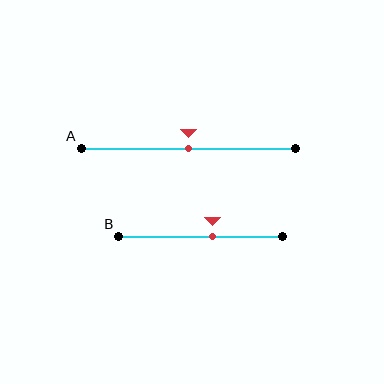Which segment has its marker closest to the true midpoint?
Segment A has its marker closest to the true midpoint.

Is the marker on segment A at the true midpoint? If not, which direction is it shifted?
Yes, the marker on segment A is at the true midpoint.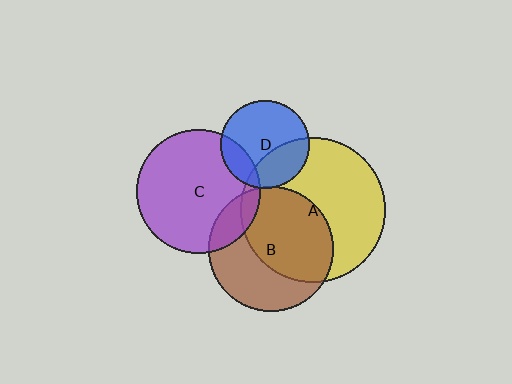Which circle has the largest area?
Circle A (yellow).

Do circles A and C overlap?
Yes.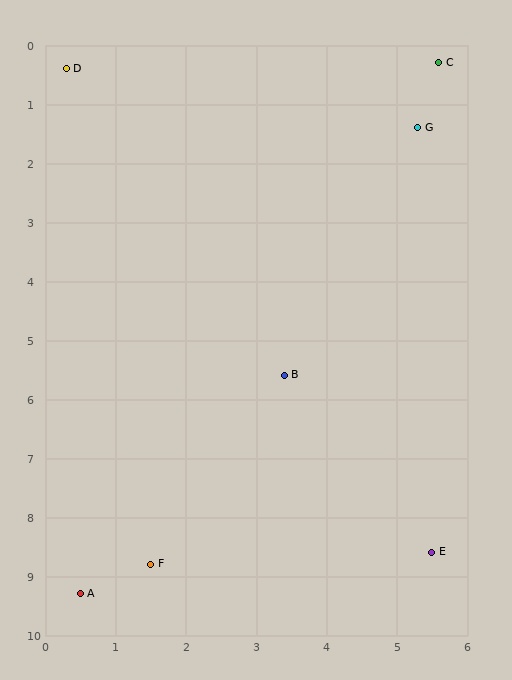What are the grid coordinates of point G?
Point G is at approximately (5.3, 1.4).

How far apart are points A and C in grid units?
Points A and C are about 10.3 grid units apart.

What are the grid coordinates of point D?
Point D is at approximately (0.3, 0.4).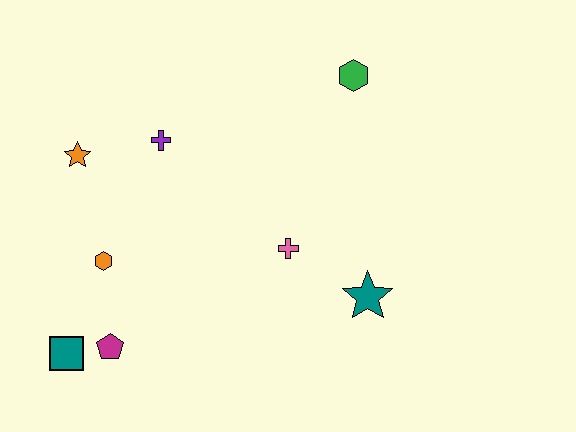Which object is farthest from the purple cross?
The teal star is farthest from the purple cross.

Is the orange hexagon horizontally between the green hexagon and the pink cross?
No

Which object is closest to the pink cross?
The teal star is closest to the pink cross.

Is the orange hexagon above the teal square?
Yes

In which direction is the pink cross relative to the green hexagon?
The pink cross is below the green hexagon.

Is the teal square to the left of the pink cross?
Yes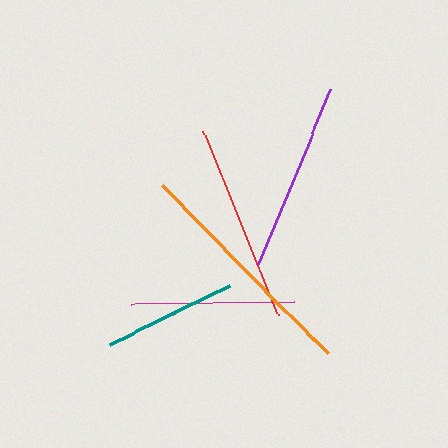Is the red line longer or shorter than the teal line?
The red line is longer than the teal line.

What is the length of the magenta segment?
The magenta segment is approximately 164 pixels long.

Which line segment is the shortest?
The teal line is the shortest at approximately 134 pixels.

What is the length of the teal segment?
The teal segment is approximately 134 pixels long.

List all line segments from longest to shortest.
From longest to shortest: orange, red, purple, magenta, teal.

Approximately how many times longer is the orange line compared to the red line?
The orange line is approximately 1.2 times the length of the red line.